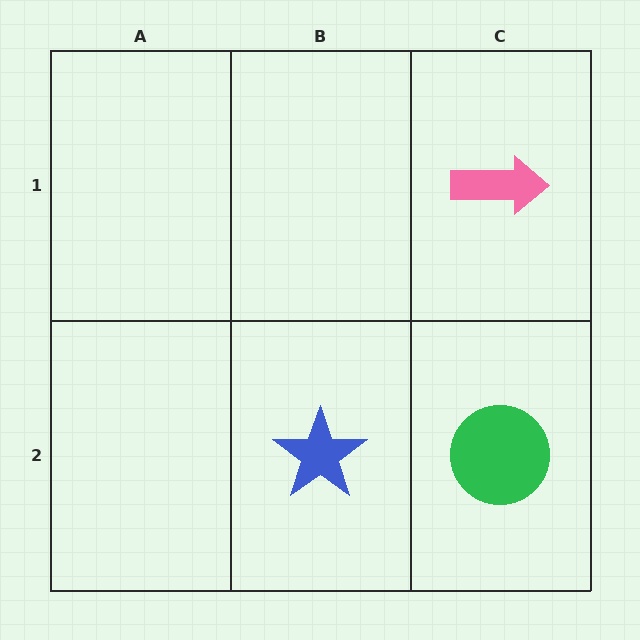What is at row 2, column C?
A green circle.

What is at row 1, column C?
A pink arrow.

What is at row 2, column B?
A blue star.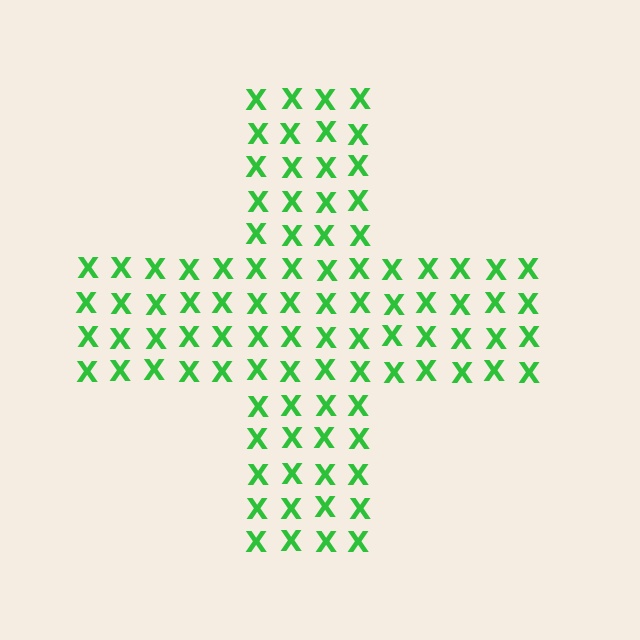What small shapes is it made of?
It is made of small letter X's.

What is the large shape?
The large shape is a cross.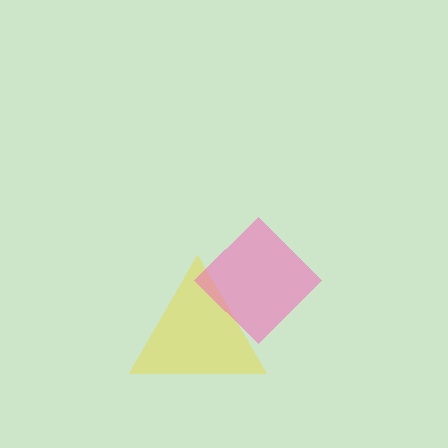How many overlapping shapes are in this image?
There are 2 overlapping shapes in the image.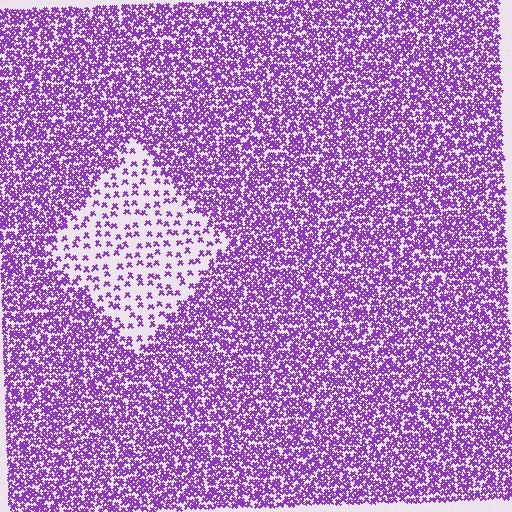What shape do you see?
I see a diamond.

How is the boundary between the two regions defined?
The boundary is defined by a change in element density (approximately 3.1x ratio). All elements are the same color, size, and shape.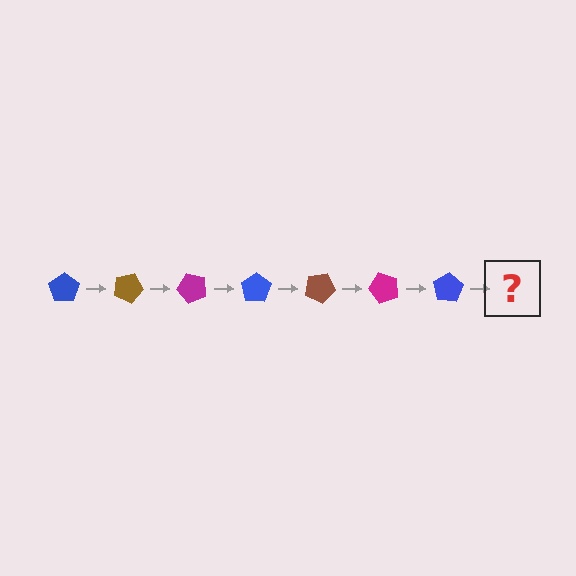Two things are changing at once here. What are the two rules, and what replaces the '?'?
The two rules are that it rotates 25 degrees each step and the color cycles through blue, brown, and magenta. The '?' should be a brown pentagon, rotated 175 degrees from the start.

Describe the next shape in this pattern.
It should be a brown pentagon, rotated 175 degrees from the start.